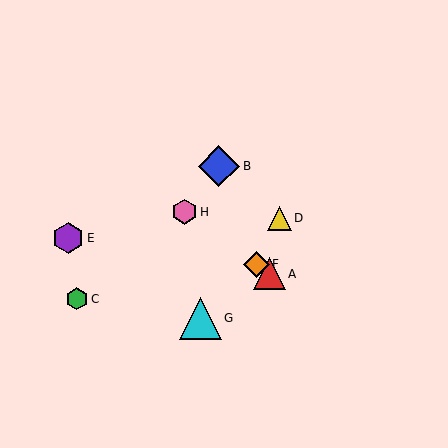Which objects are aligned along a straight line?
Objects A, F, H are aligned along a straight line.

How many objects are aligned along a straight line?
3 objects (A, F, H) are aligned along a straight line.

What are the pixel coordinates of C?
Object C is at (77, 299).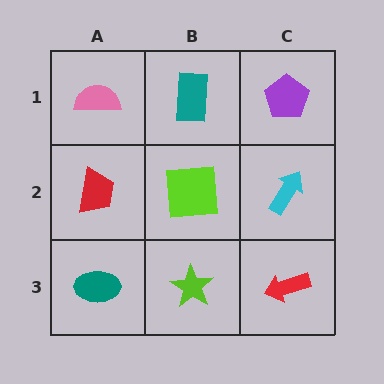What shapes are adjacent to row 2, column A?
A pink semicircle (row 1, column A), a teal ellipse (row 3, column A), a lime square (row 2, column B).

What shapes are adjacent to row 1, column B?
A lime square (row 2, column B), a pink semicircle (row 1, column A), a purple pentagon (row 1, column C).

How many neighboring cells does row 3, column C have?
2.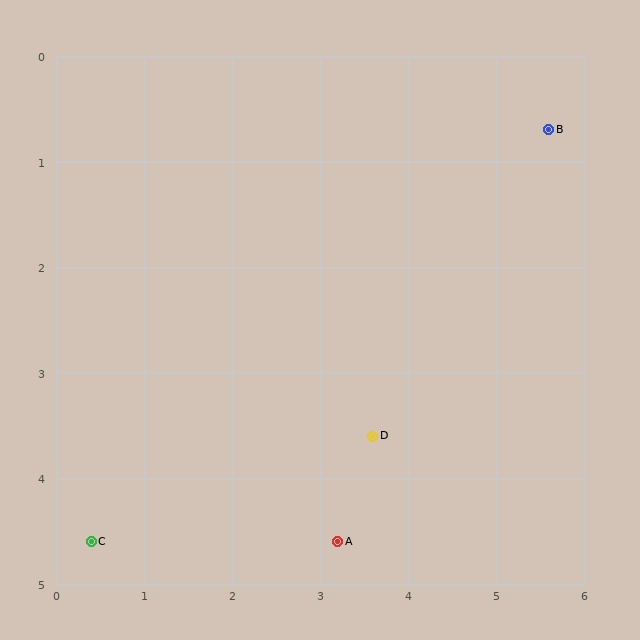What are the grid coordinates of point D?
Point D is at approximately (3.6, 3.6).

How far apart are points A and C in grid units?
Points A and C are about 2.8 grid units apart.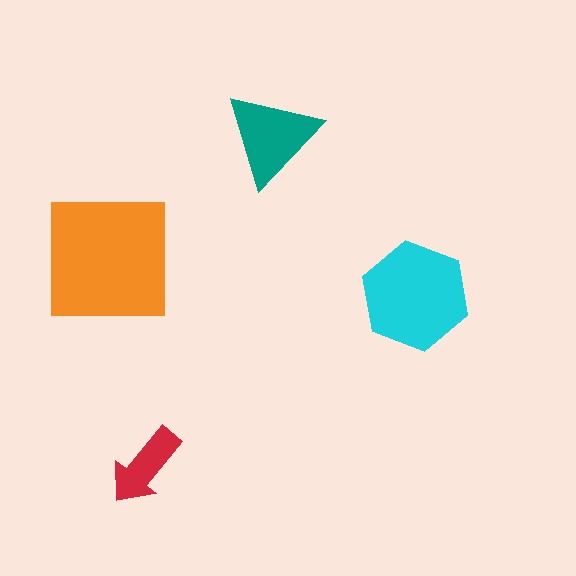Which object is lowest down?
The red arrow is bottommost.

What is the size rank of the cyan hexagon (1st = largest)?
2nd.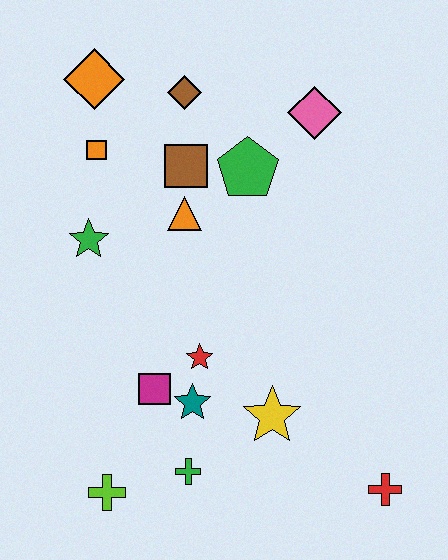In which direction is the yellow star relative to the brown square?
The yellow star is below the brown square.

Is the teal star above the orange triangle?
No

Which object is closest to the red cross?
The yellow star is closest to the red cross.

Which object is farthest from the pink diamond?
The lime cross is farthest from the pink diamond.